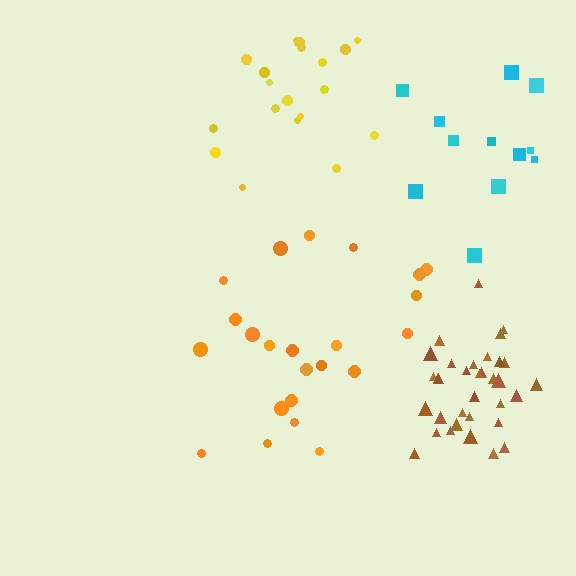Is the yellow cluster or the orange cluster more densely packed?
Yellow.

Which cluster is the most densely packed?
Brown.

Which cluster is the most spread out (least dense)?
Cyan.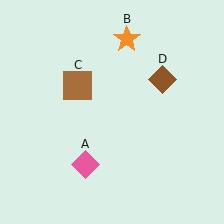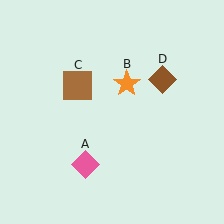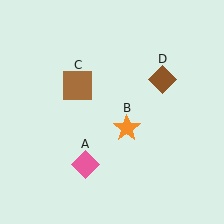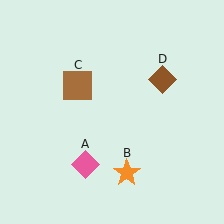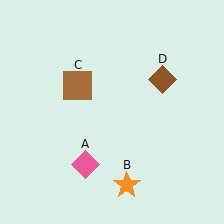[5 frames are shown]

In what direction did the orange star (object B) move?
The orange star (object B) moved down.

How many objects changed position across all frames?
1 object changed position: orange star (object B).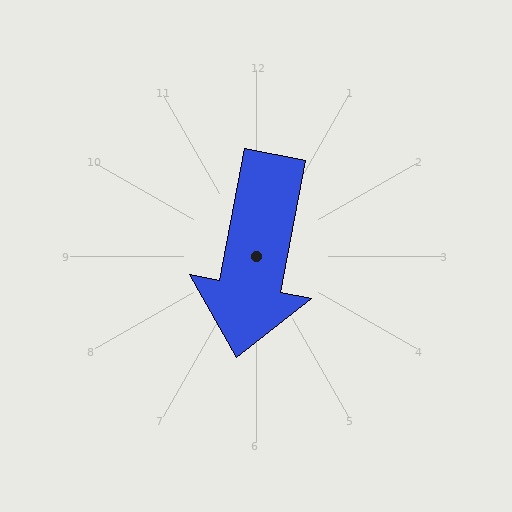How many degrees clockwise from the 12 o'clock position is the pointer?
Approximately 191 degrees.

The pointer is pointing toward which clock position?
Roughly 6 o'clock.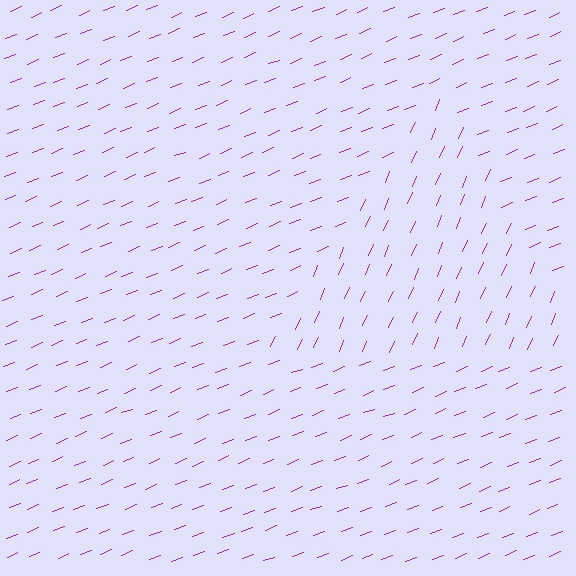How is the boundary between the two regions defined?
The boundary is defined purely by a change in line orientation (approximately 45 degrees difference). All lines are the same color and thickness.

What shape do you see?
I see a triangle.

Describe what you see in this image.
The image is filled with small purple line segments. A triangle region in the image has lines oriented differently from the surrounding lines, creating a visible texture boundary.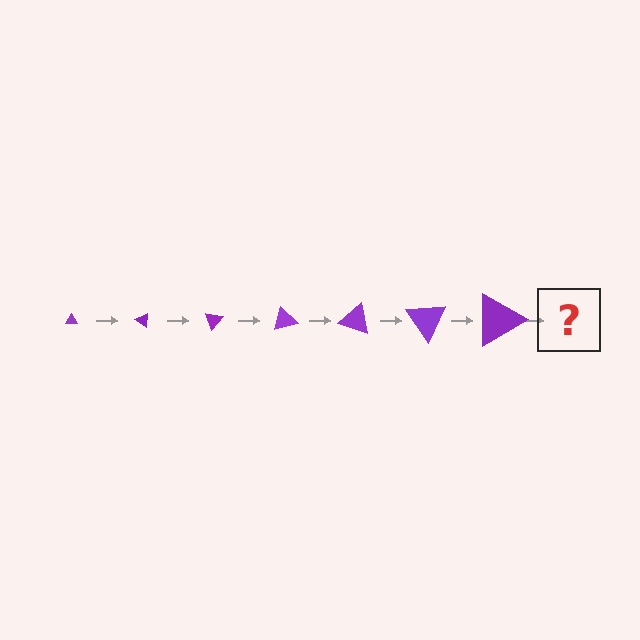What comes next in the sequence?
The next element should be a triangle, larger than the previous one and rotated 245 degrees from the start.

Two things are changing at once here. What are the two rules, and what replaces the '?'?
The two rules are that the triangle grows larger each step and it rotates 35 degrees each step. The '?' should be a triangle, larger than the previous one and rotated 245 degrees from the start.